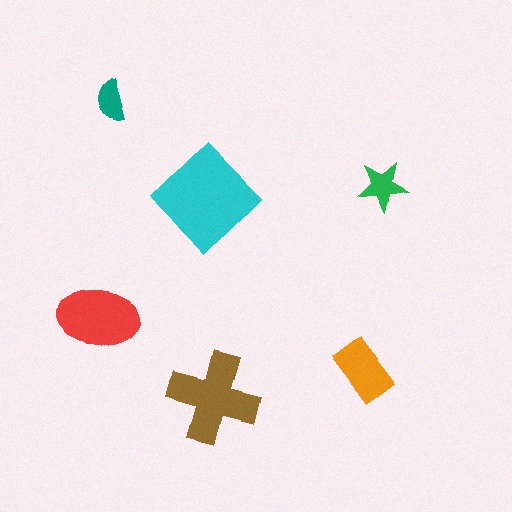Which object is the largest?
The cyan diamond.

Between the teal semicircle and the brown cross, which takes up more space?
The brown cross.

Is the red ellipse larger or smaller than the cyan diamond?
Smaller.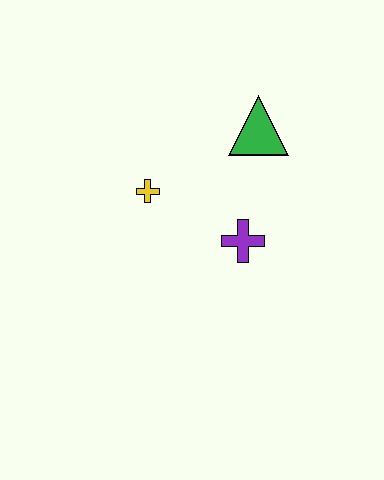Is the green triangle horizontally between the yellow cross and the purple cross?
No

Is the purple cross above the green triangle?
No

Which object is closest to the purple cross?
The yellow cross is closest to the purple cross.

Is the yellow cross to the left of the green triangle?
Yes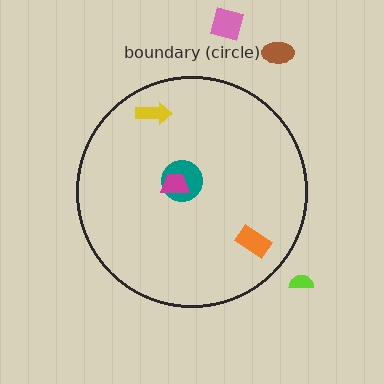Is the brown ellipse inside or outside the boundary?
Outside.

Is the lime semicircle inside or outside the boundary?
Outside.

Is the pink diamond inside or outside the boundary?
Outside.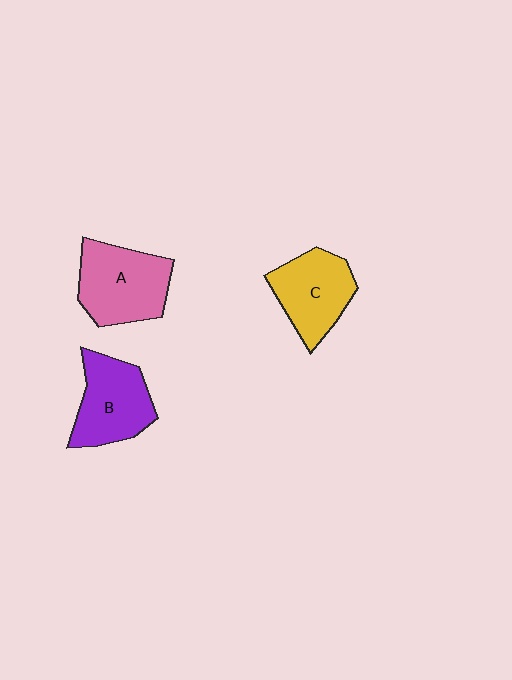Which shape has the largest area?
Shape A (pink).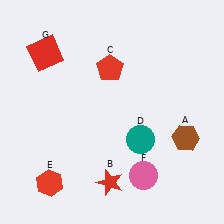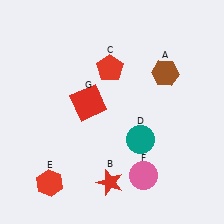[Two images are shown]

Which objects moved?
The objects that moved are: the brown hexagon (A), the red square (G).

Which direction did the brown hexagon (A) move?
The brown hexagon (A) moved up.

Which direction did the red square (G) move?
The red square (G) moved down.